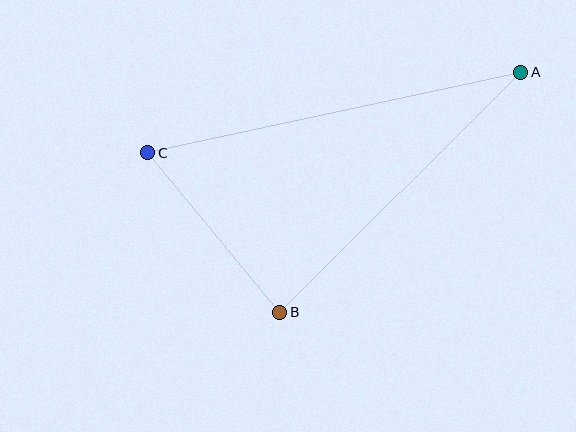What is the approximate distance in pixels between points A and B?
The distance between A and B is approximately 340 pixels.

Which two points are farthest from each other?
Points A and C are farthest from each other.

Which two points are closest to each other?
Points B and C are closest to each other.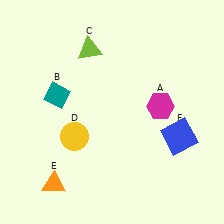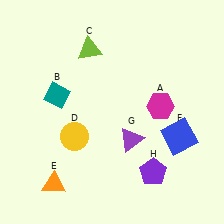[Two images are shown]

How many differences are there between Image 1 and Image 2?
There are 2 differences between the two images.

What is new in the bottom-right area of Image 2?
A purple pentagon (H) was added in the bottom-right area of Image 2.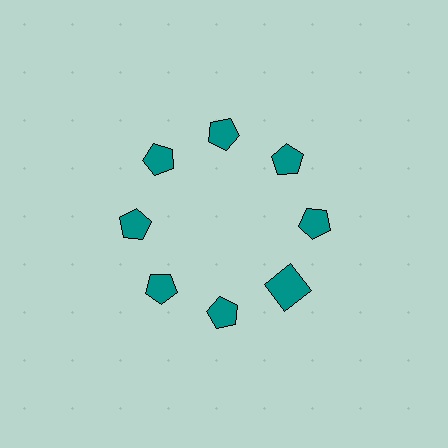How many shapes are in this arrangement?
There are 8 shapes arranged in a ring pattern.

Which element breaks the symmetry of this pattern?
The teal square at roughly the 4 o'clock position breaks the symmetry. All other shapes are teal pentagons.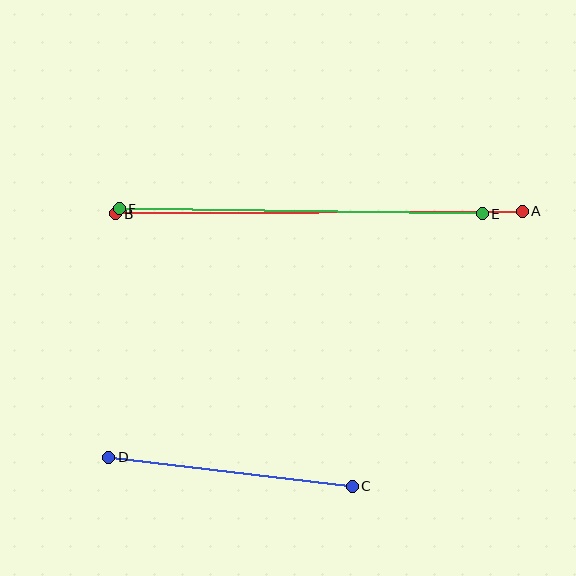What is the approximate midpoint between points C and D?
The midpoint is at approximately (230, 472) pixels.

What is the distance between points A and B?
The distance is approximately 407 pixels.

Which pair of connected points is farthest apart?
Points A and B are farthest apart.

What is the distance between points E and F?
The distance is approximately 363 pixels.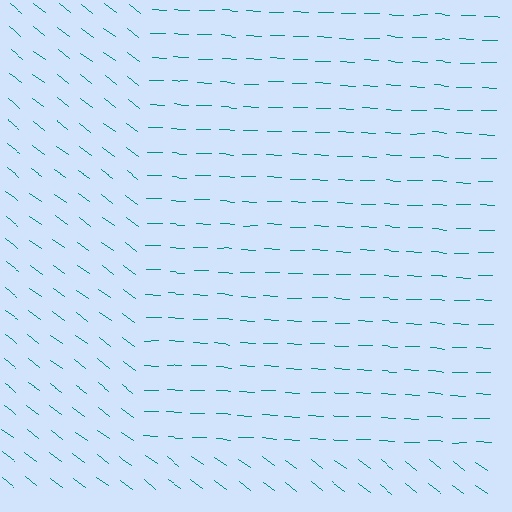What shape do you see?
I see a rectangle.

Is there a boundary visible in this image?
Yes, there is a texture boundary formed by a change in line orientation.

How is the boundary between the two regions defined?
The boundary is defined purely by a change in line orientation (approximately 35 degrees difference). All lines are the same color and thickness.